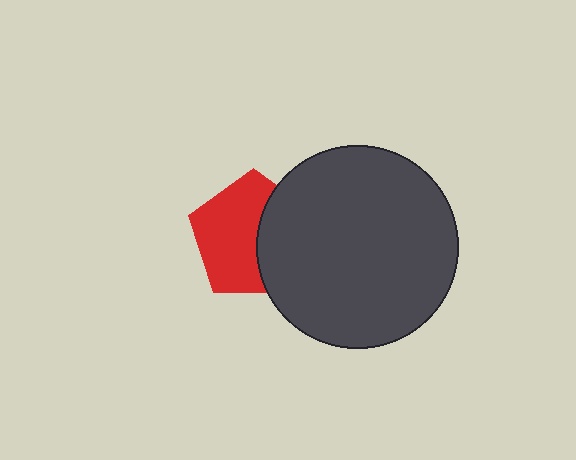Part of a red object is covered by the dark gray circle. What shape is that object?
It is a pentagon.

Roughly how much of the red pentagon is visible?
About half of it is visible (roughly 59%).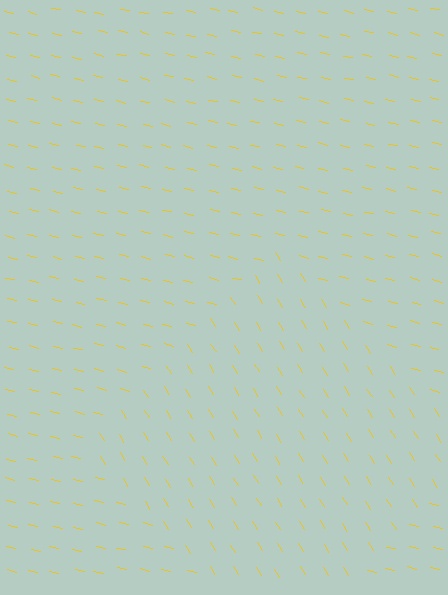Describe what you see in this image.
The image is filled with small yellow line segments. A diamond region in the image has lines oriented differently from the surrounding lines, creating a visible texture boundary.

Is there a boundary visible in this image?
Yes, there is a texture boundary formed by a change in line orientation.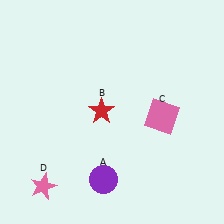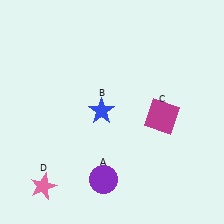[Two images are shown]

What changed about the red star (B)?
In Image 1, B is red. In Image 2, it changed to blue.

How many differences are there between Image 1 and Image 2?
There are 2 differences between the two images.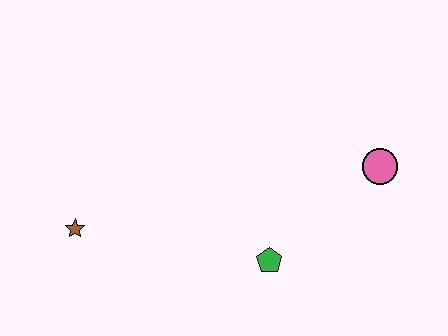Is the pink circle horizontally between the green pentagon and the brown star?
No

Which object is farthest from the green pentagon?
The brown star is farthest from the green pentagon.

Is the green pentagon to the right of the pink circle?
No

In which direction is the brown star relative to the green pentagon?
The brown star is to the left of the green pentagon.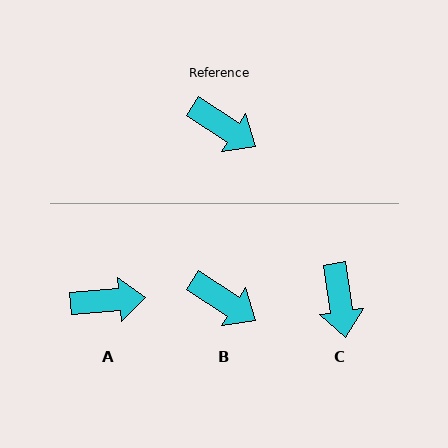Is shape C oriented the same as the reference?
No, it is off by about 49 degrees.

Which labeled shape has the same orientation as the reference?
B.